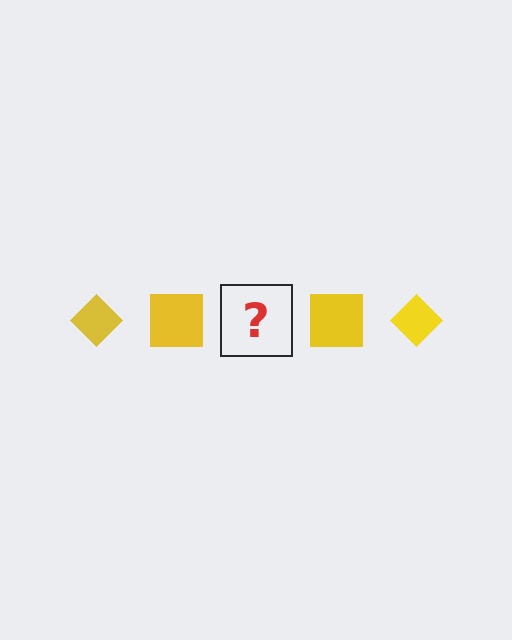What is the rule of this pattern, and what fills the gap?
The rule is that the pattern cycles through diamond, square shapes in yellow. The gap should be filled with a yellow diamond.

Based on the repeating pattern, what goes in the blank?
The blank should be a yellow diamond.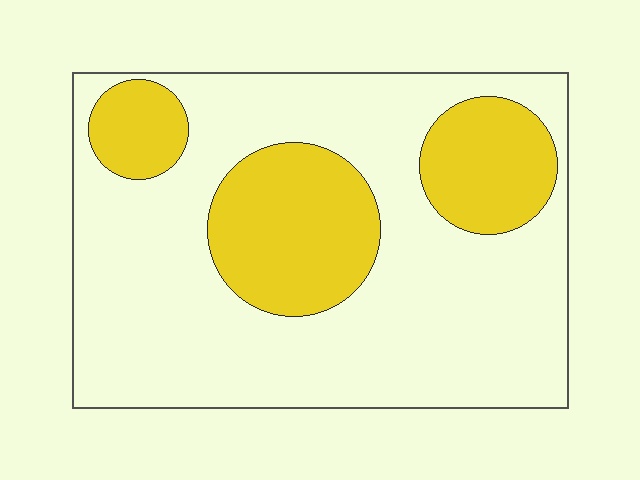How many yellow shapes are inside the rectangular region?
3.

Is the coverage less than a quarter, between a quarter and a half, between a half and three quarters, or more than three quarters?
Between a quarter and a half.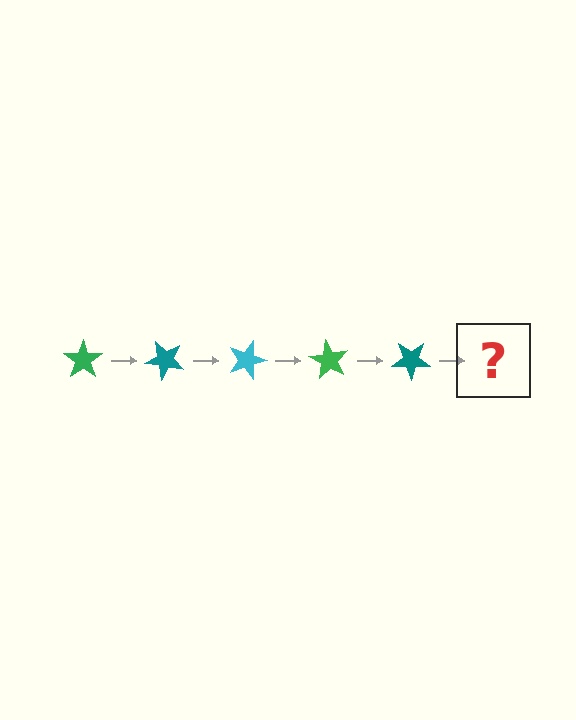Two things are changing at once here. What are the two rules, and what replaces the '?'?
The two rules are that it rotates 45 degrees each step and the color cycles through green, teal, and cyan. The '?' should be a cyan star, rotated 225 degrees from the start.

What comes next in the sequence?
The next element should be a cyan star, rotated 225 degrees from the start.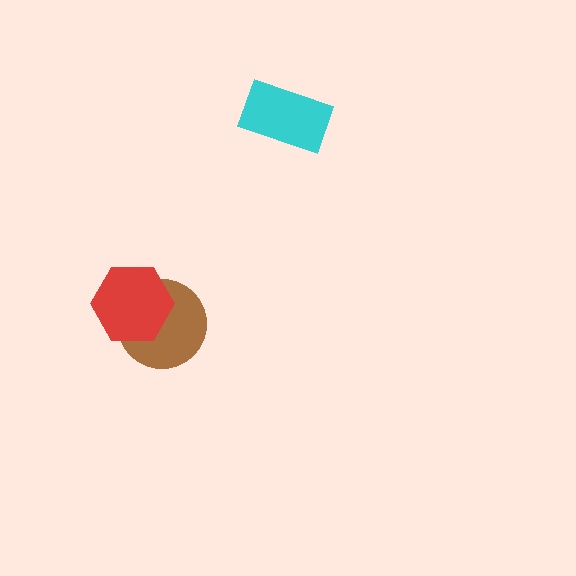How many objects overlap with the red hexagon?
1 object overlaps with the red hexagon.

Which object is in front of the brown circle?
The red hexagon is in front of the brown circle.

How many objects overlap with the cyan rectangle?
0 objects overlap with the cyan rectangle.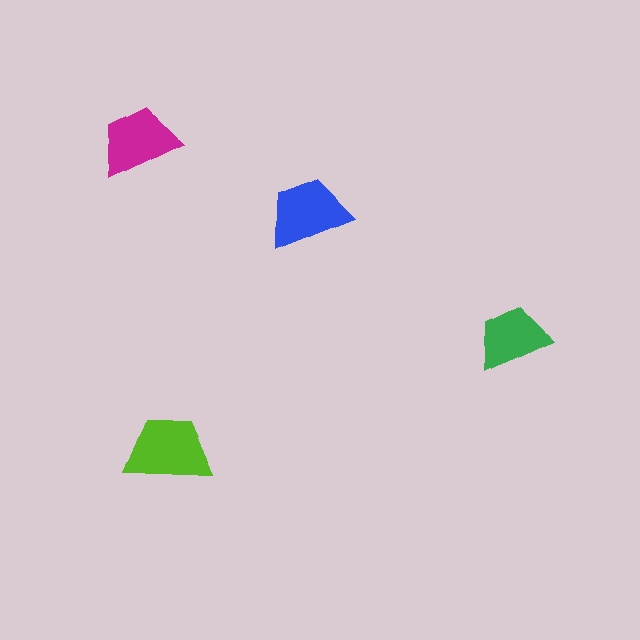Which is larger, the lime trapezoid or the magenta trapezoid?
The lime one.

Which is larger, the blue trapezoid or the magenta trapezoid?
The blue one.